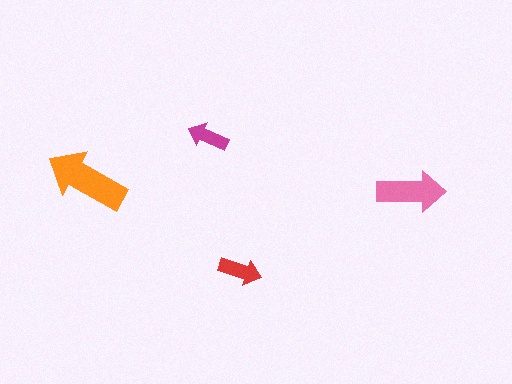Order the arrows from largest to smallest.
the orange one, the pink one, the red one, the magenta one.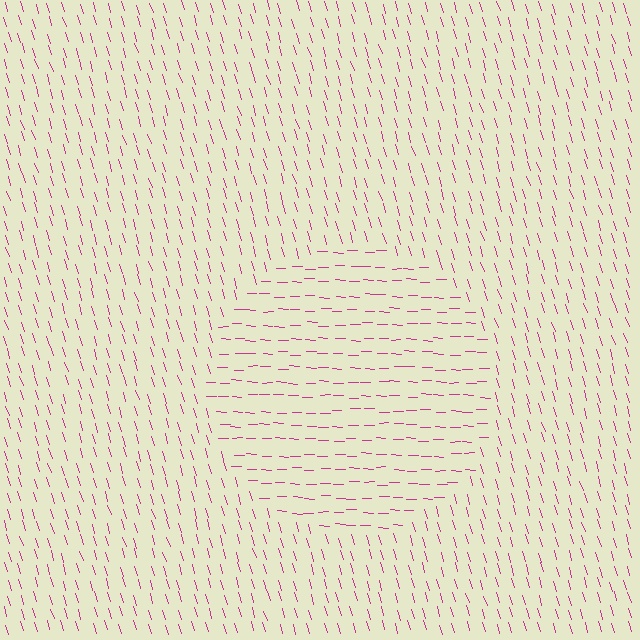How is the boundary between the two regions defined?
The boundary is defined purely by a change in line orientation (approximately 72 degrees difference). All lines are the same color and thickness.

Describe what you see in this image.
The image is filled with small magenta line segments. A circle region in the image has lines oriented differently from the surrounding lines, creating a visible texture boundary.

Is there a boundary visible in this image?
Yes, there is a texture boundary formed by a change in line orientation.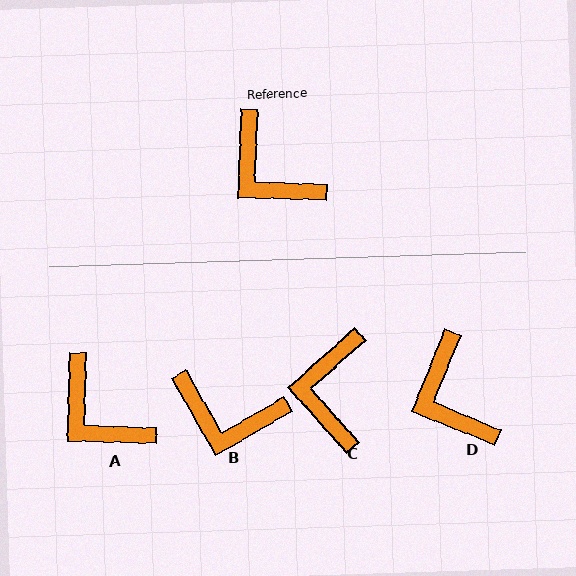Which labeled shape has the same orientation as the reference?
A.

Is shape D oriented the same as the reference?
No, it is off by about 20 degrees.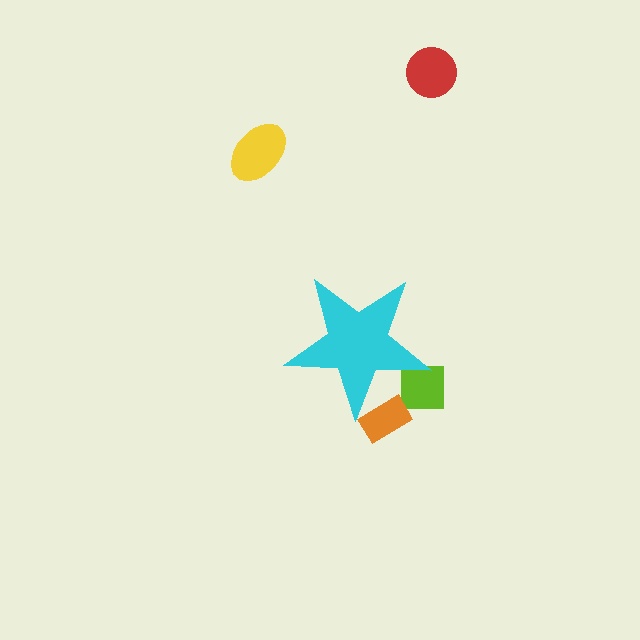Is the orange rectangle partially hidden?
Yes, the orange rectangle is partially hidden behind the cyan star.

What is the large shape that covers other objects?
A cyan star.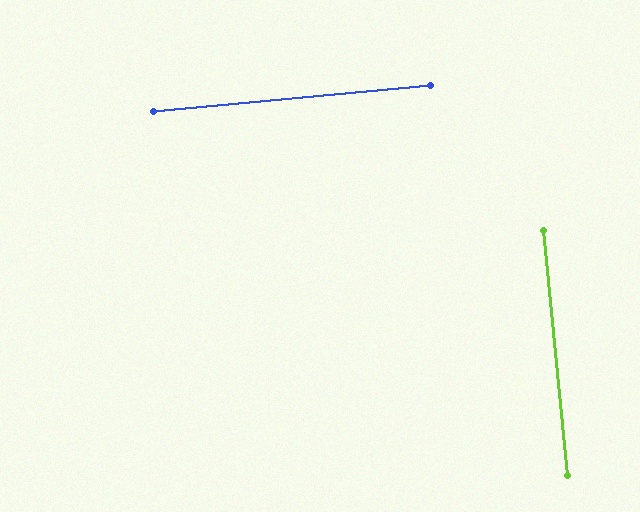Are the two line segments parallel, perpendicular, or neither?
Perpendicular — they meet at approximately 90°.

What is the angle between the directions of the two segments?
Approximately 90 degrees.